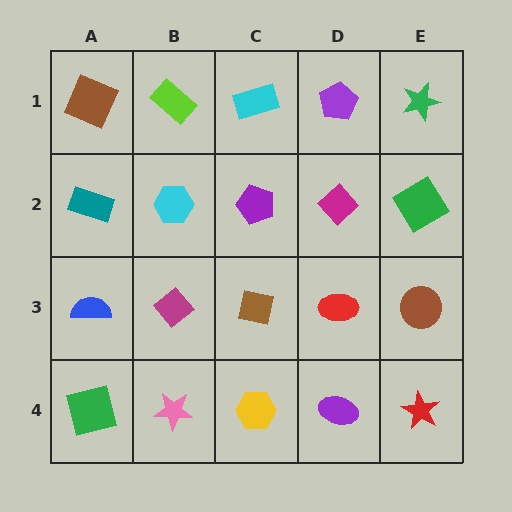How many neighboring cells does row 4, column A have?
2.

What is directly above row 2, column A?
A brown square.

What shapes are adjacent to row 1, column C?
A purple pentagon (row 2, column C), a lime rectangle (row 1, column B), a purple pentagon (row 1, column D).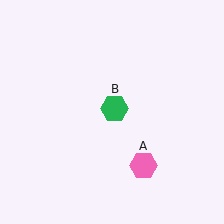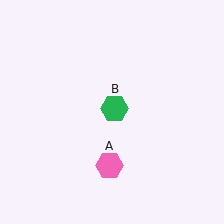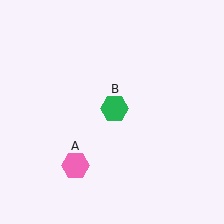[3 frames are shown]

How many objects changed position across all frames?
1 object changed position: pink hexagon (object A).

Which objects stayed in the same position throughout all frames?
Green hexagon (object B) remained stationary.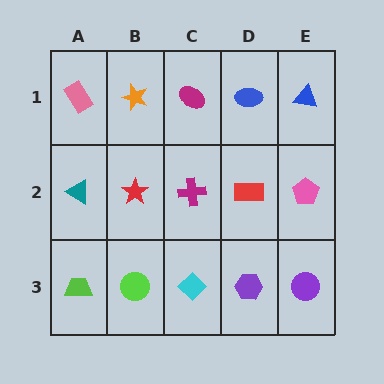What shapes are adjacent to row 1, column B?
A red star (row 2, column B), a pink rectangle (row 1, column A), a magenta ellipse (row 1, column C).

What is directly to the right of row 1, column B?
A magenta ellipse.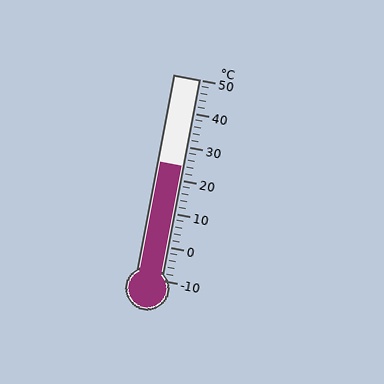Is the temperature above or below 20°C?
The temperature is above 20°C.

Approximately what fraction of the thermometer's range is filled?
The thermometer is filled to approximately 55% of its range.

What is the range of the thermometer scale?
The thermometer scale ranges from -10°C to 50°C.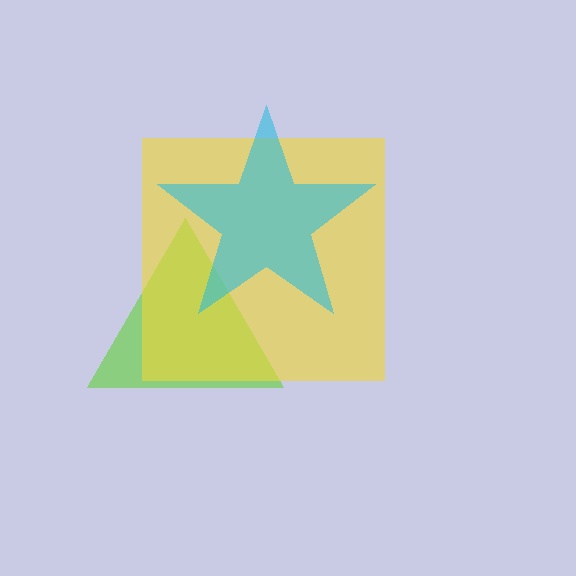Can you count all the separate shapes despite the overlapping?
Yes, there are 3 separate shapes.